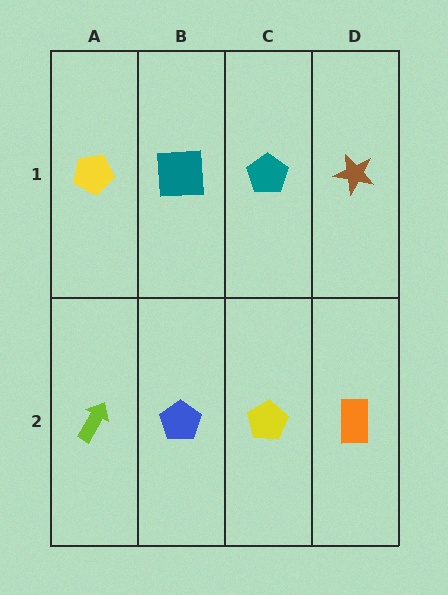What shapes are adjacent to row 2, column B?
A teal square (row 1, column B), a lime arrow (row 2, column A), a yellow pentagon (row 2, column C).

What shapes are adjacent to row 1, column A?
A lime arrow (row 2, column A), a teal square (row 1, column B).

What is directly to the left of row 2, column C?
A blue pentagon.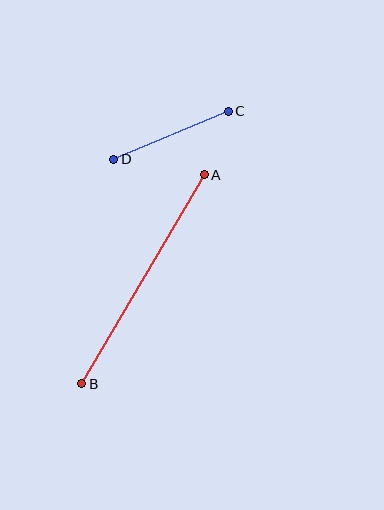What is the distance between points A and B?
The distance is approximately 242 pixels.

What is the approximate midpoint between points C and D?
The midpoint is at approximately (171, 135) pixels.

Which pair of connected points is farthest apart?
Points A and B are farthest apart.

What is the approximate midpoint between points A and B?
The midpoint is at approximately (143, 279) pixels.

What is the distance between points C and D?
The distance is approximately 124 pixels.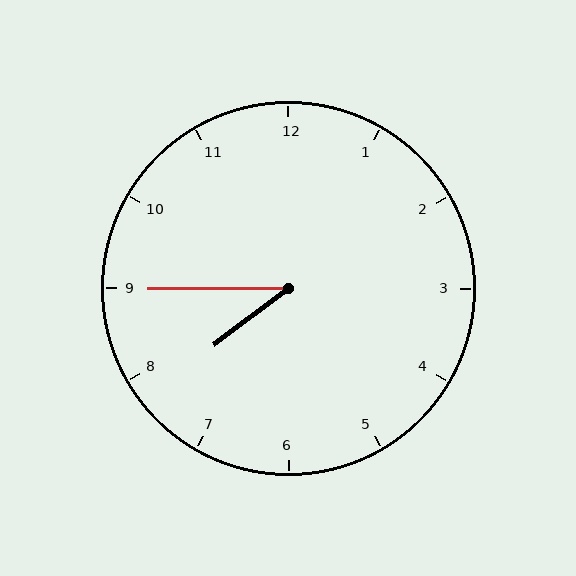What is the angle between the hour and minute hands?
Approximately 38 degrees.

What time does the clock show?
7:45.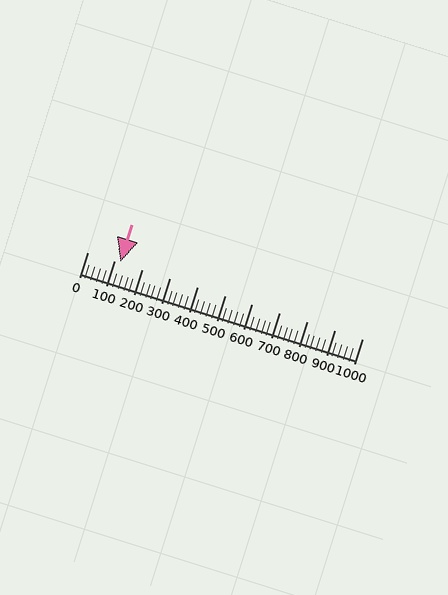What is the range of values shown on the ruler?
The ruler shows values from 0 to 1000.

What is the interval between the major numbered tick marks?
The major tick marks are spaced 100 units apart.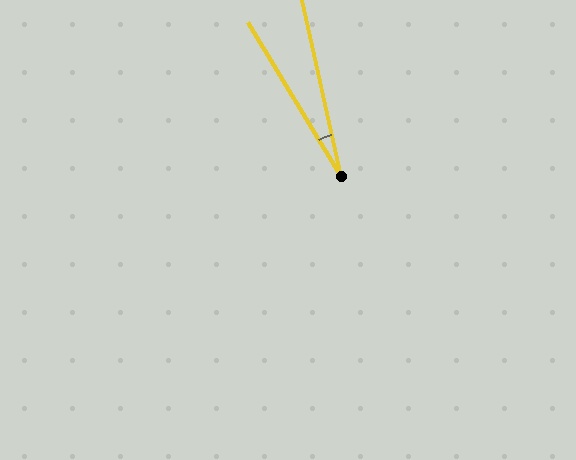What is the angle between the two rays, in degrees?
Approximately 19 degrees.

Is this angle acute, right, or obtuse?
It is acute.